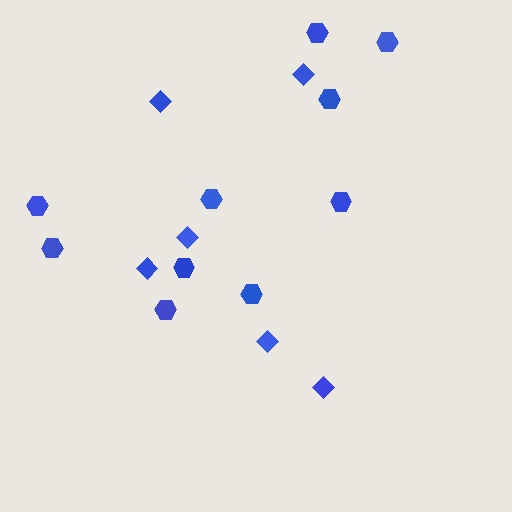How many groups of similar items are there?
There are 2 groups: one group of hexagons (10) and one group of diamonds (6).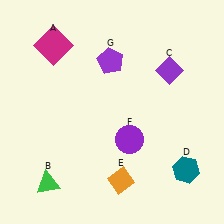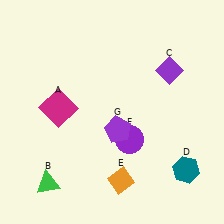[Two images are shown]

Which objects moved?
The objects that moved are: the magenta square (A), the purple pentagon (G).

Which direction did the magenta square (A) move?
The magenta square (A) moved down.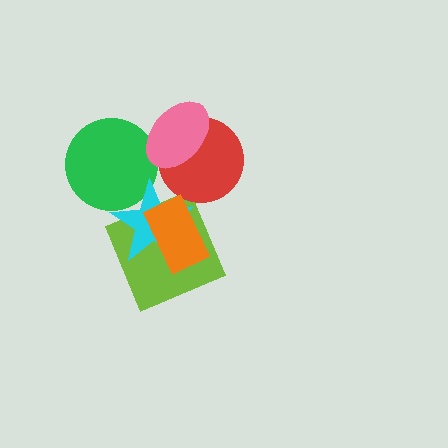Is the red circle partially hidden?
Yes, it is partially covered by another shape.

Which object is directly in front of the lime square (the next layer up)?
The cyan star is directly in front of the lime square.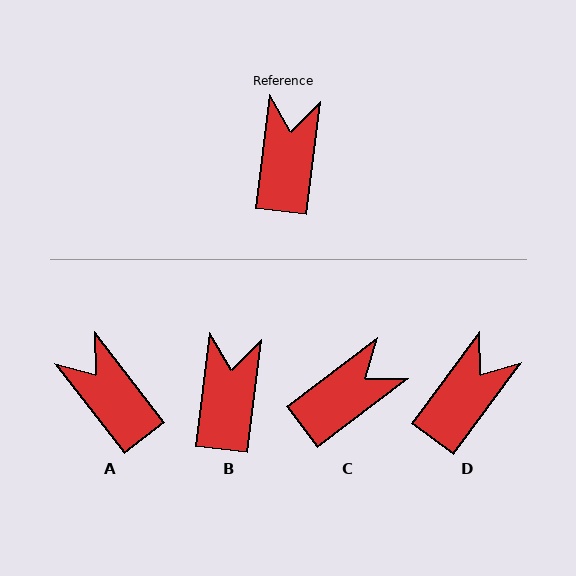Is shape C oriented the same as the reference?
No, it is off by about 46 degrees.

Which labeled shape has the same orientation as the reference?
B.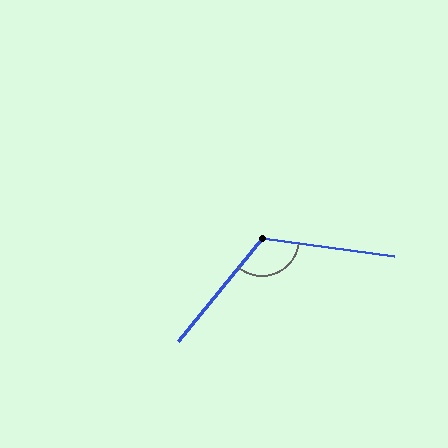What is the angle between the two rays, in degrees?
Approximately 121 degrees.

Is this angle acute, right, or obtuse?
It is obtuse.